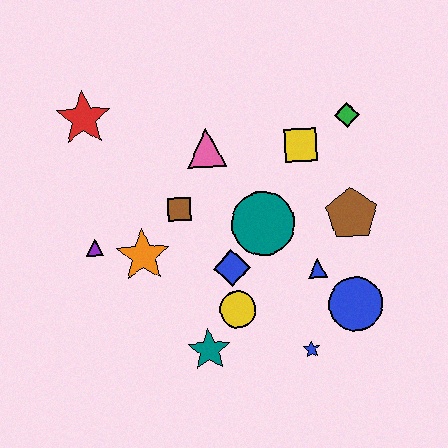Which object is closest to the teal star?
The yellow circle is closest to the teal star.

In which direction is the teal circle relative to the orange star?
The teal circle is to the right of the orange star.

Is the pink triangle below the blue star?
No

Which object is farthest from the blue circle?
The red star is farthest from the blue circle.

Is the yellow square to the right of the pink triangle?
Yes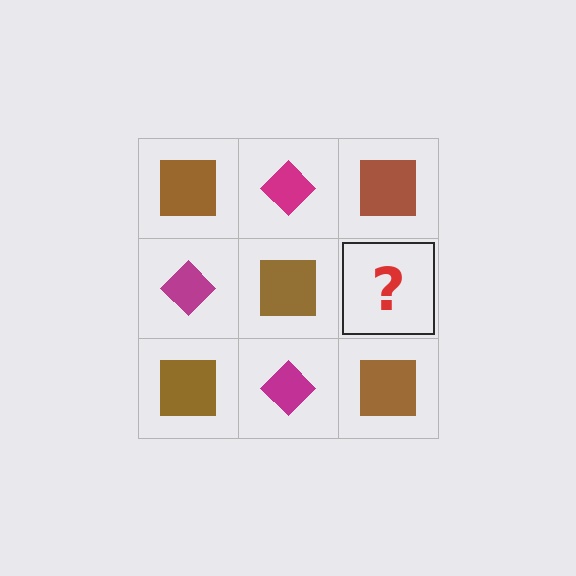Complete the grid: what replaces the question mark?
The question mark should be replaced with a magenta diamond.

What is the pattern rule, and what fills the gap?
The rule is that it alternates brown square and magenta diamond in a checkerboard pattern. The gap should be filled with a magenta diamond.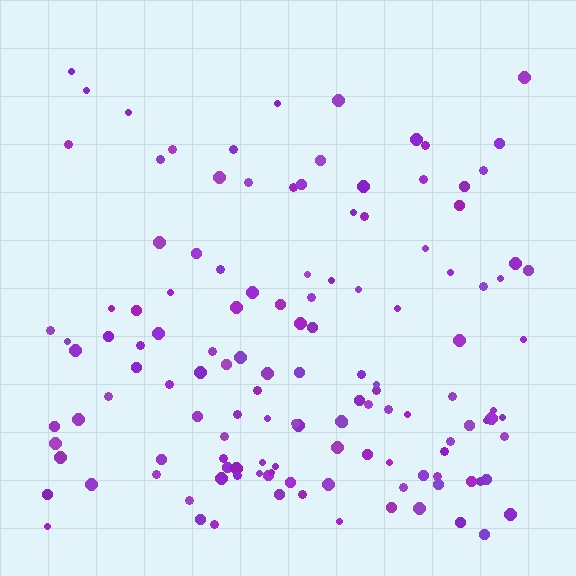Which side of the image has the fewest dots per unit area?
The top.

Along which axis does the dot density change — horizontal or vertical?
Vertical.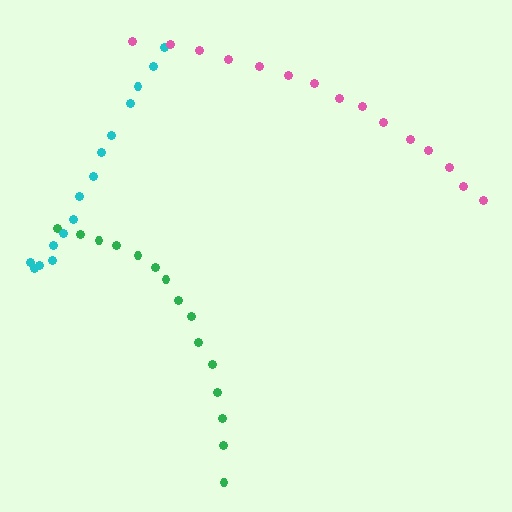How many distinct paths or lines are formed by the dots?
There are 3 distinct paths.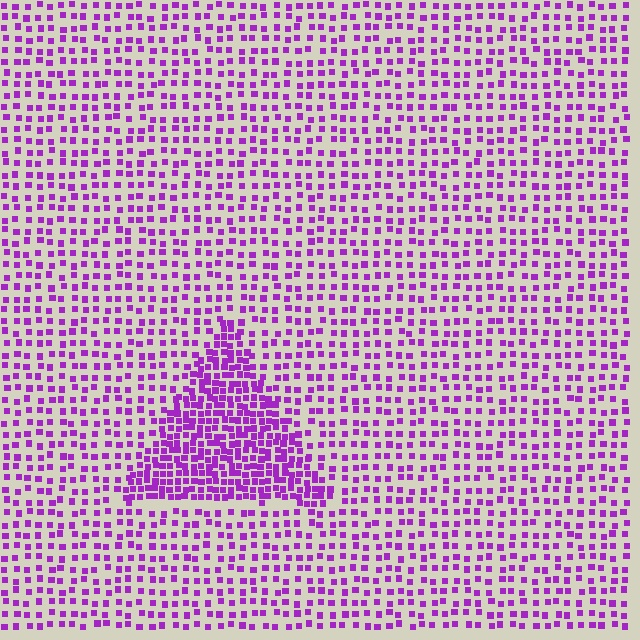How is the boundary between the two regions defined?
The boundary is defined by a change in element density (approximately 2.2x ratio). All elements are the same color, size, and shape.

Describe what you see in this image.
The image contains small purple elements arranged at two different densities. A triangle-shaped region is visible where the elements are more densely packed than the surrounding area.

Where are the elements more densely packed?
The elements are more densely packed inside the triangle boundary.